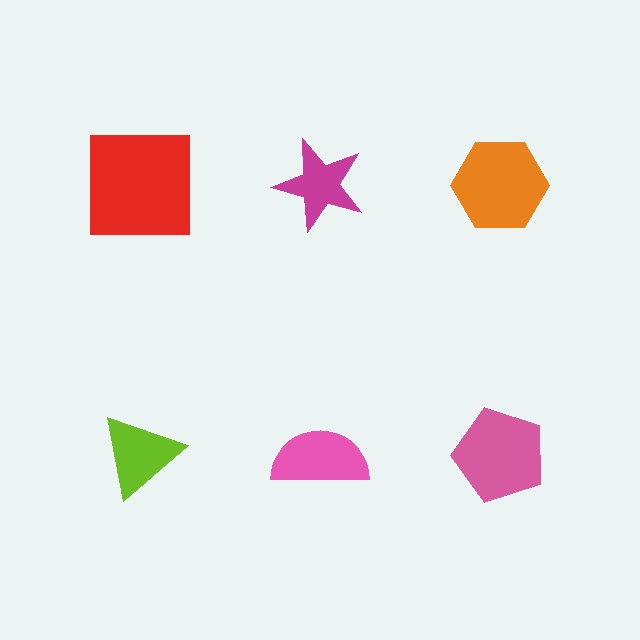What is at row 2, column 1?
A lime triangle.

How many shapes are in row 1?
3 shapes.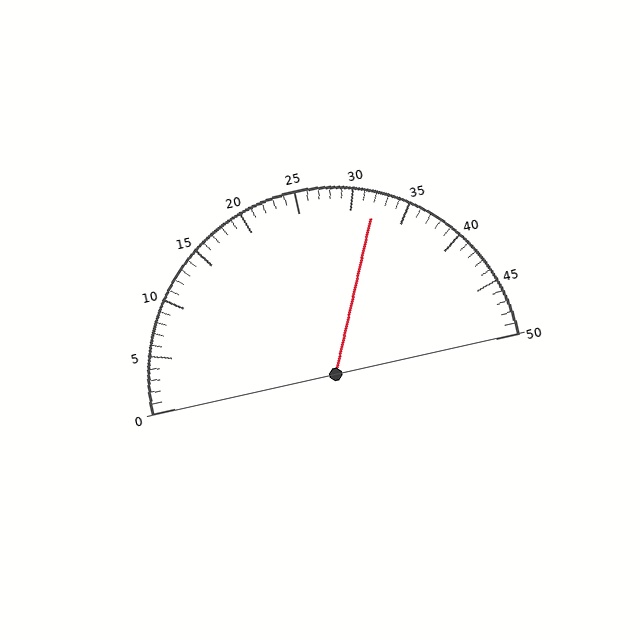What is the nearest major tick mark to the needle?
The nearest major tick mark is 30.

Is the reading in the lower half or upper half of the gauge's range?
The reading is in the upper half of the range (0 to 50).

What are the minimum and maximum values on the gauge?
The gauge ranges from 0 to 50.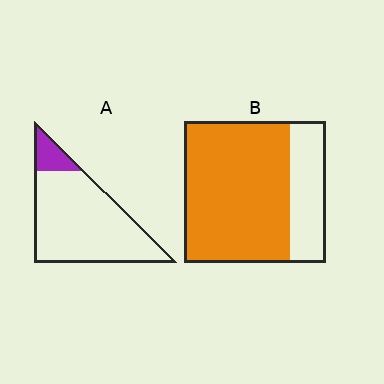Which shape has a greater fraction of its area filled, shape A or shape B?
Shape B.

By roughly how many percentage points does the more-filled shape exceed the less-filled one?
By roughly 60 percentage points (B over A).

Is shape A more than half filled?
No.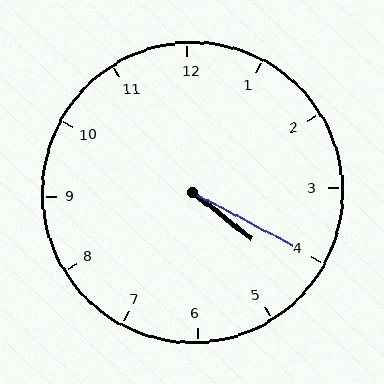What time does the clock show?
4:20.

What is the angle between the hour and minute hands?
Approximately 10 degrees.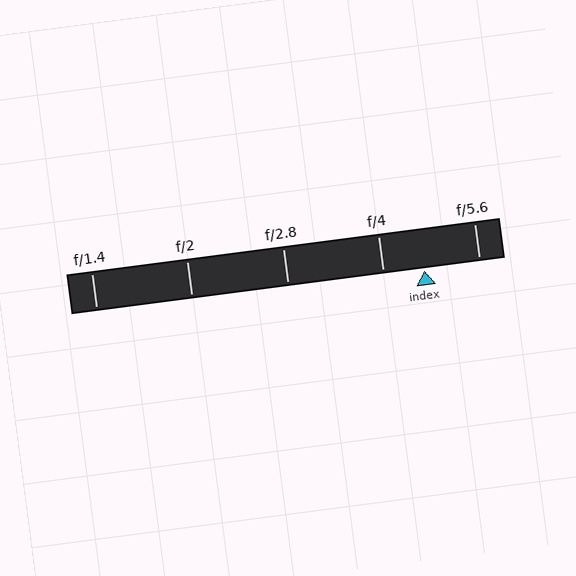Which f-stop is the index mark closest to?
The index mark is closest to f/4.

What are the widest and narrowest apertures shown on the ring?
The widest aperture shown is f/1.4 and the narrowest is f/5.6.